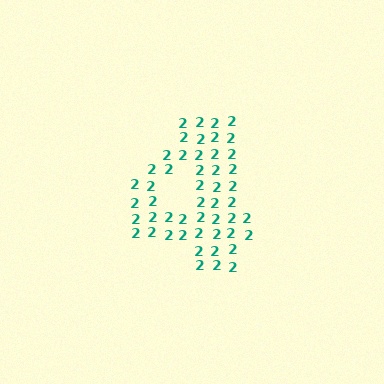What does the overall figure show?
The overall figure shows the digit 4.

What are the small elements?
The small elements are digit 2's.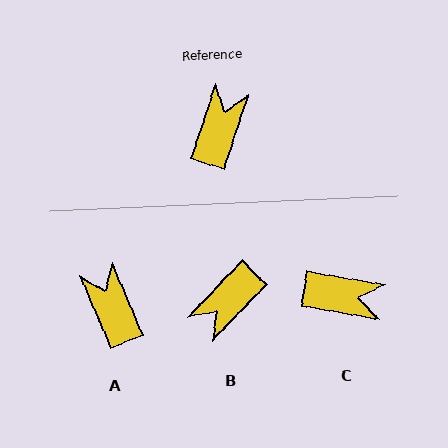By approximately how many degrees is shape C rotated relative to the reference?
Approximately 81 degrees clockwise.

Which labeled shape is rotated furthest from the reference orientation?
B, about 154 degrees away.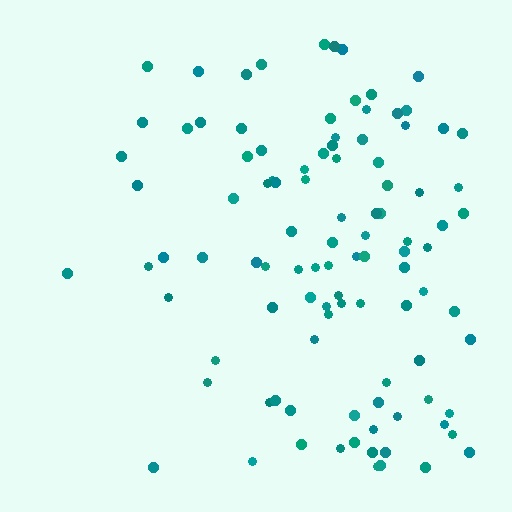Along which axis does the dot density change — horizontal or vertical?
Horizontal.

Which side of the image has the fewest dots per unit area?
The left.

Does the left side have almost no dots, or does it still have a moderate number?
Still a moderate number, just noticeably fewer than the right.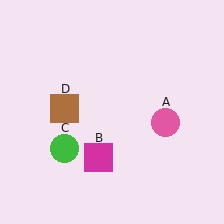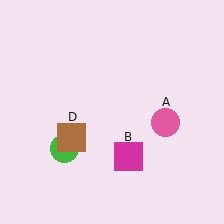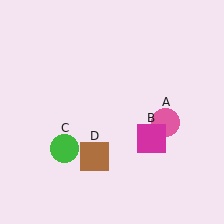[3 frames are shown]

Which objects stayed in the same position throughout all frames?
Pink circle (object A) and green circle (object C) remained stationary.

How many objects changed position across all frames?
2 objects changed position: magenta square (object B), brown square (object D).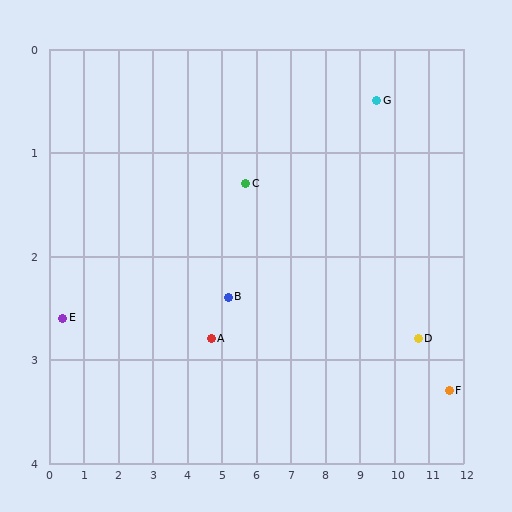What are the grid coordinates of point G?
Point G is at approximately (9.5, 0.5).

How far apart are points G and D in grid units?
Points G and D are about 2.6 grid units apart.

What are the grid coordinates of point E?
Point E is at approximately (0.4, 2.6).